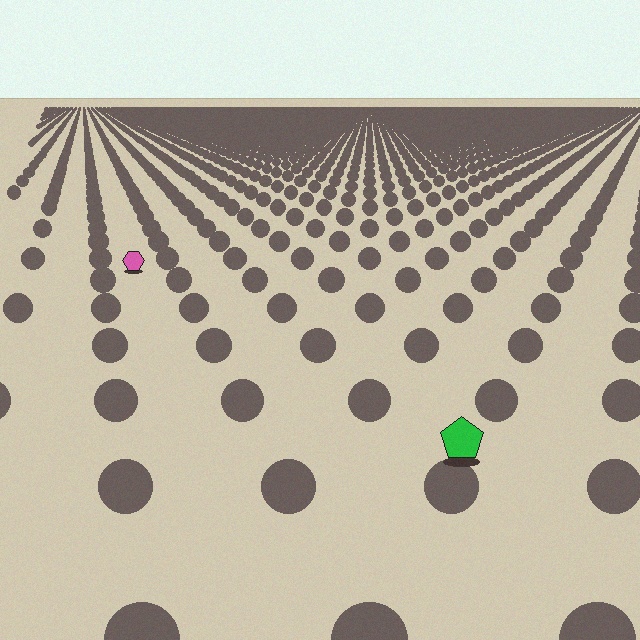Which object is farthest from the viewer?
The pink hexagon is farthest from the viewer. It appears smaller and the ground texture around it is denser.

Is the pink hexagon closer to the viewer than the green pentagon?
No. The green pentagon is closer — you can tell from the texture gradient: the ground texture is coarser near it.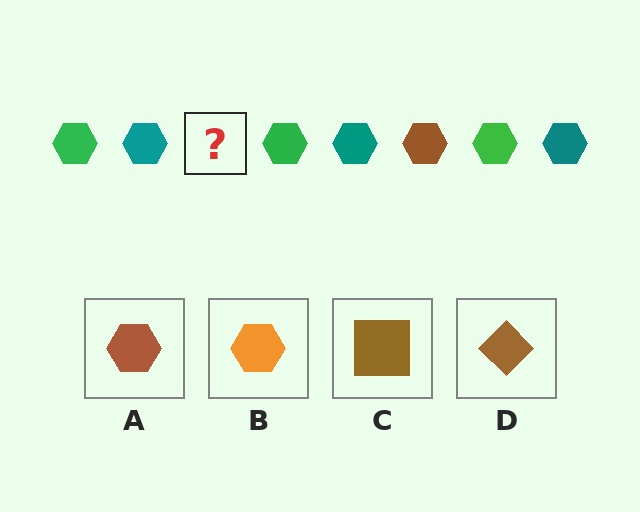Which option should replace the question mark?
Option A.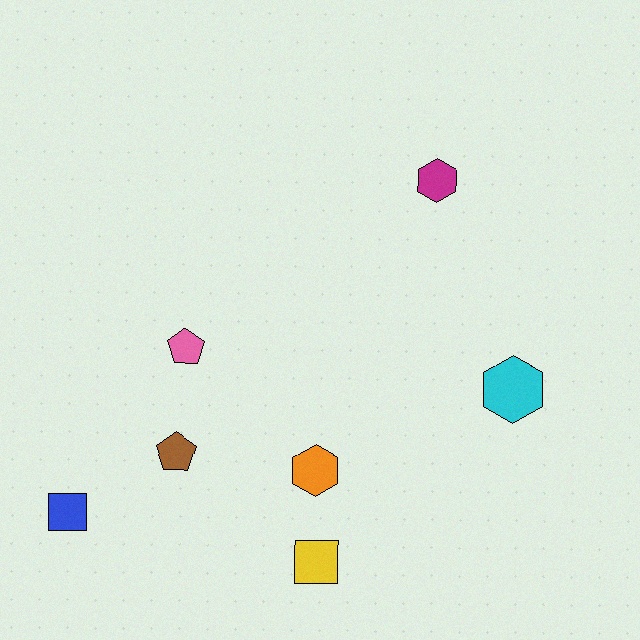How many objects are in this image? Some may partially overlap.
There are 7 objects.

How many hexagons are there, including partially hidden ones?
There are 3 hexagons.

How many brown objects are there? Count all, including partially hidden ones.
There is 1 brown object.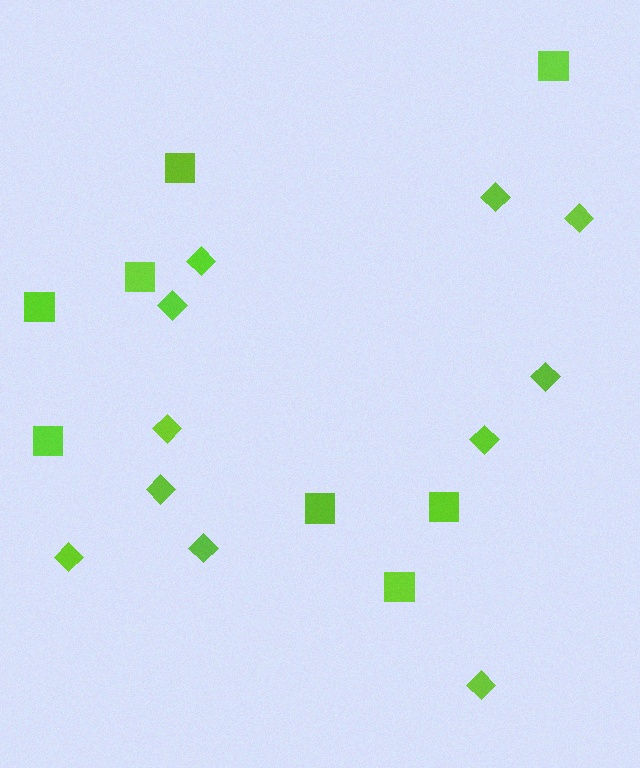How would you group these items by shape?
There are 2 groups: one group of squares (8) and one group of diamonds (11).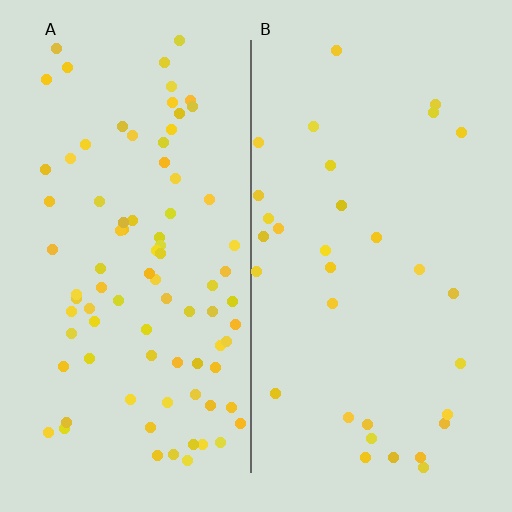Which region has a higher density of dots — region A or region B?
A (the left).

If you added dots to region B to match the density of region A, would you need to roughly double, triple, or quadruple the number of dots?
Approximately triple.